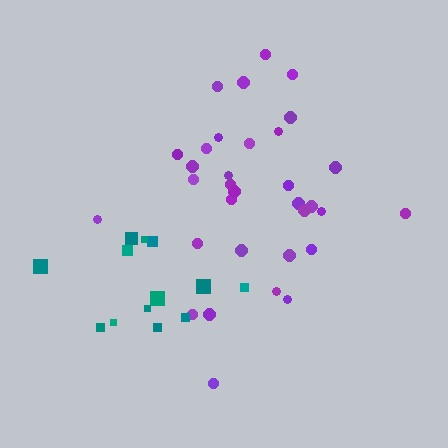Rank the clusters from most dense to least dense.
purple, teal.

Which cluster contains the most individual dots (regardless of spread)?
Purple (33).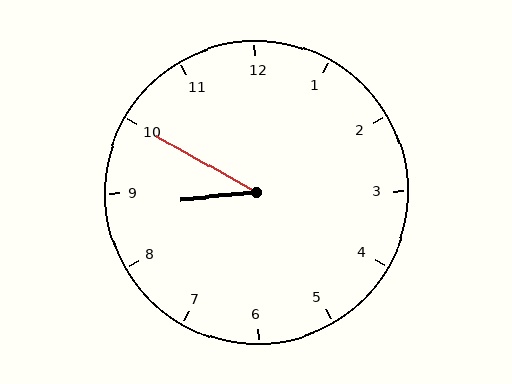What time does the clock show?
8:50.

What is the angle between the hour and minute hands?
Approximately 35 degrees.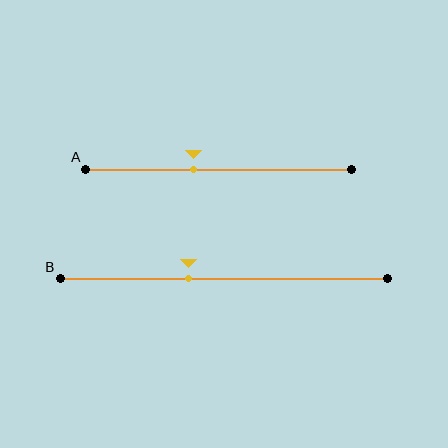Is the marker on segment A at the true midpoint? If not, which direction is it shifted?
No, the marker on segment A is shifted to the left by about 9% of the segment length.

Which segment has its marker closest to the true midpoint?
Segment A has its marker closest to the true midpoint.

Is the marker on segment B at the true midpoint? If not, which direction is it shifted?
No, the marker on segment B is shifted to the left by about 11% of the segment length.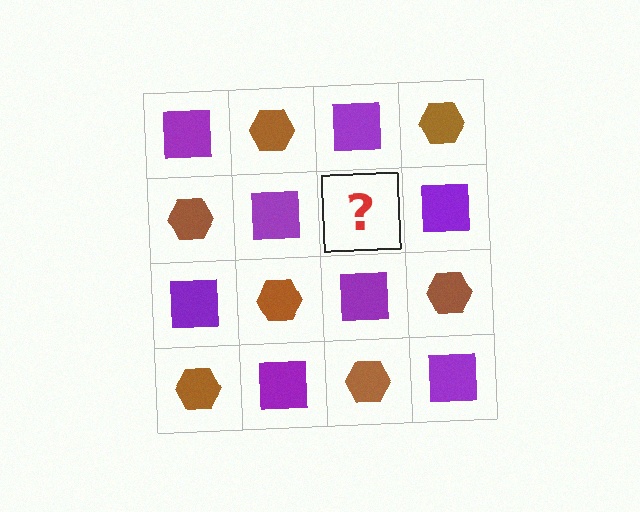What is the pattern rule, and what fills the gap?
The rule is that it alternates purple square and brown hexagon in a checkerboard pattern. The gap should be filled with a brown hexagon.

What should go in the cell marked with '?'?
The missing cell should contain a brown hexagon.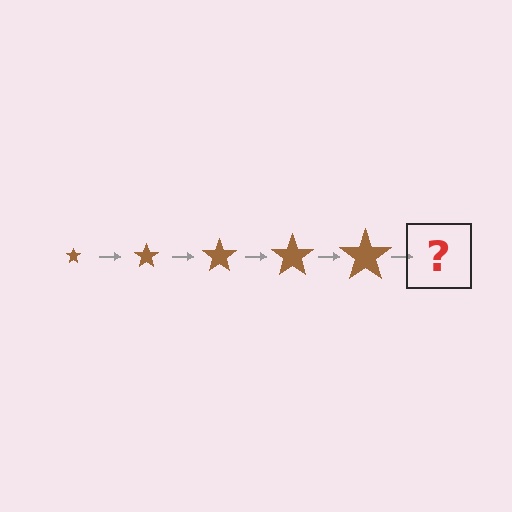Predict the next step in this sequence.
The next step is a brown star, larger than the previous one.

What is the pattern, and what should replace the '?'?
The pattern is that the star gets progressively larger each step. The '?' should be a brown star, larger than the previous one.